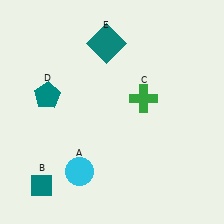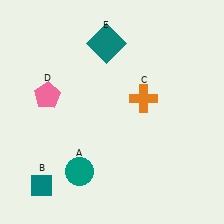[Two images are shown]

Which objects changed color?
A changed from cyan to teal. C changed from green to orange. D changed from teal to pink.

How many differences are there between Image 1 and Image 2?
There are 3 differences between the two images.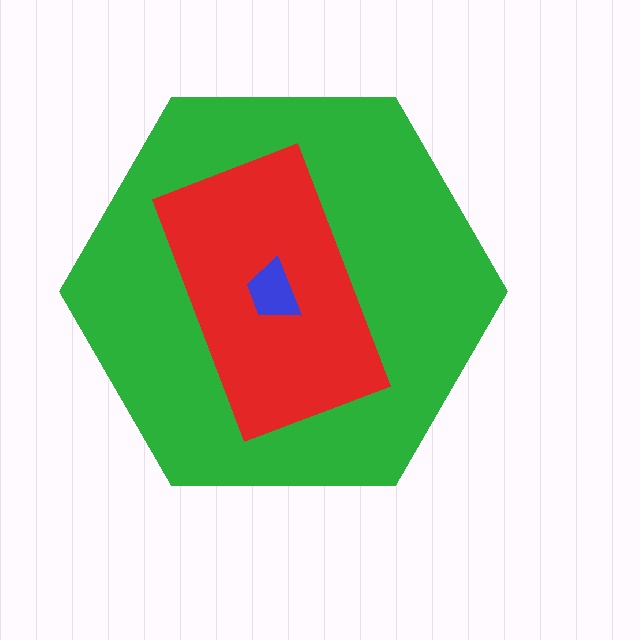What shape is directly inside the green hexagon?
The red rectangle.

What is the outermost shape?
The green hexagon.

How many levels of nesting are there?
3.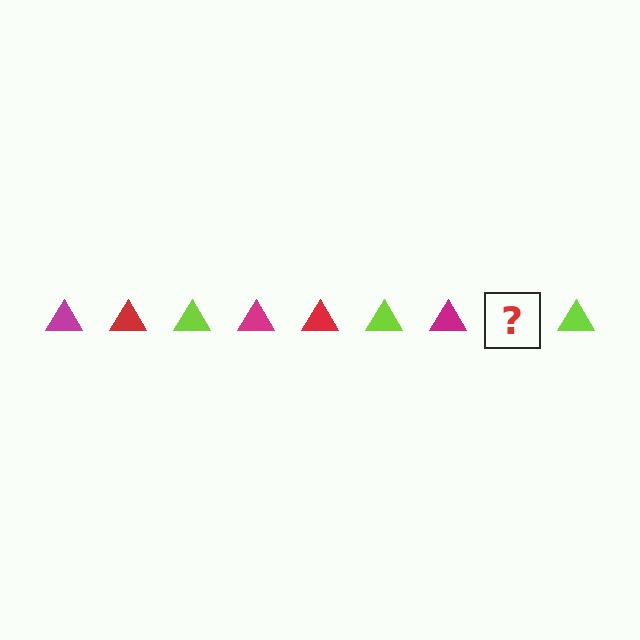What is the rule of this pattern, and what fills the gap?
The rule is that the pattern cycles through magenta, red, lime triangles. The gap should be filled with a red triangle.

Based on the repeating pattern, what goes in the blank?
The blank should be a red triangle.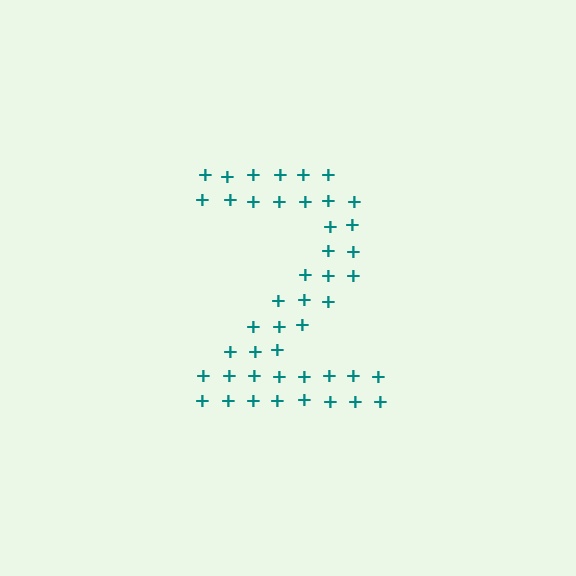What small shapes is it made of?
It is made of small plus signs.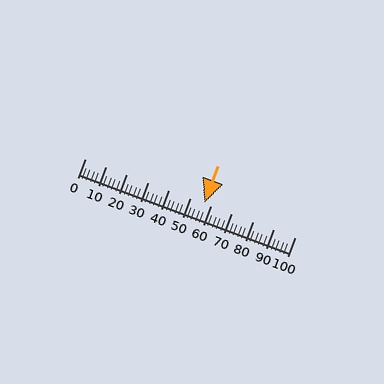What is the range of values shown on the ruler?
The ruler shows values from 0 to 100.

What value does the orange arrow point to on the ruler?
The orange arrow points to approximately 57.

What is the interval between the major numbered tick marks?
The major tick marks are spaced 10 units apart.